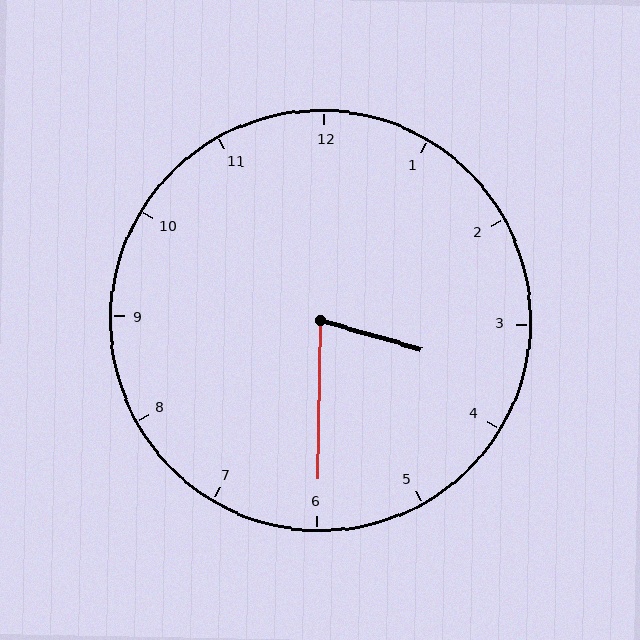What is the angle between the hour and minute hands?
Approximately 75 degrees.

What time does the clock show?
3:30.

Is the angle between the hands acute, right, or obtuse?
It is acute.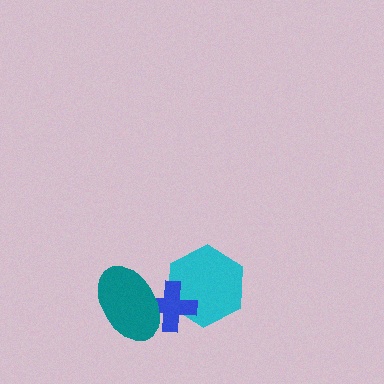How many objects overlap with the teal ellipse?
1 object overlaps with the teal ellipse.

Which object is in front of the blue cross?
The teal ellipse is in front of the blue cross.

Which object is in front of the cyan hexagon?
The blue cross is in front of the cyan hexagon.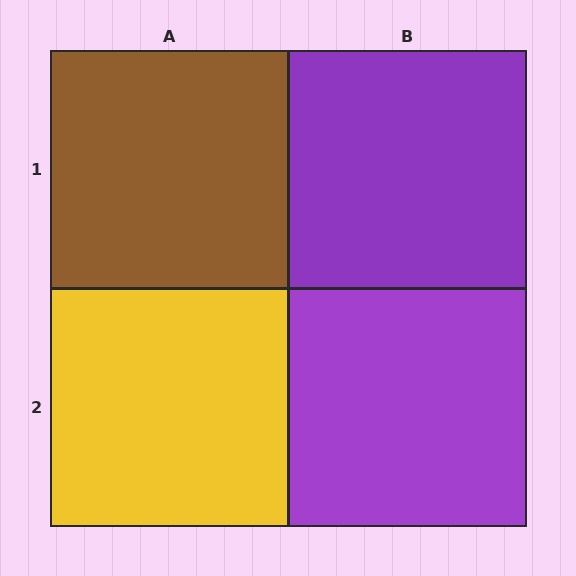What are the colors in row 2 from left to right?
Yellow, purple.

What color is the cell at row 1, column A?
Brown.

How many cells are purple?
2 cells are purple.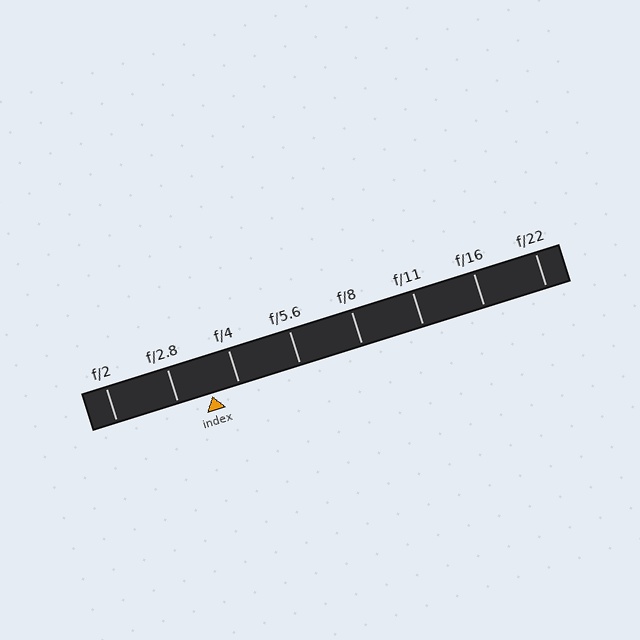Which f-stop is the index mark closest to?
The index mark is closest to f/4.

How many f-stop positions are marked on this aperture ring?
There are 8 f-stop positions marked.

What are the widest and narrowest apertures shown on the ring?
The widest aperture shown is f/2 and the narrowest is f/22.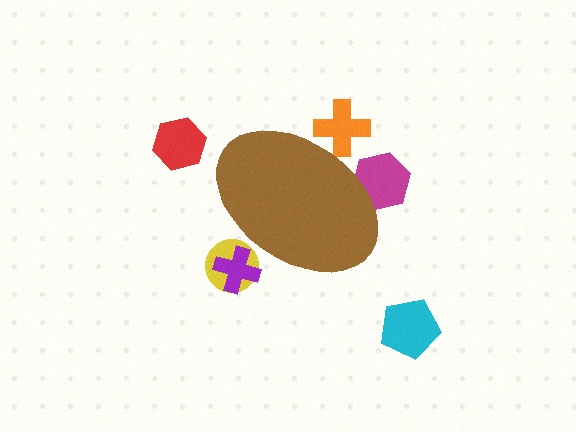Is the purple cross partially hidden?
Yes, the purple cross is partially hidden behind the brown ellipse.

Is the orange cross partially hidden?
Yes, the orange cross is partially hidden behind the brown ellipse.